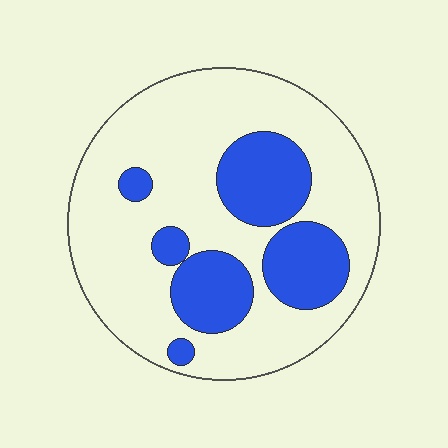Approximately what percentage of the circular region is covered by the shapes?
Approximately 30%.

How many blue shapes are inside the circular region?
6.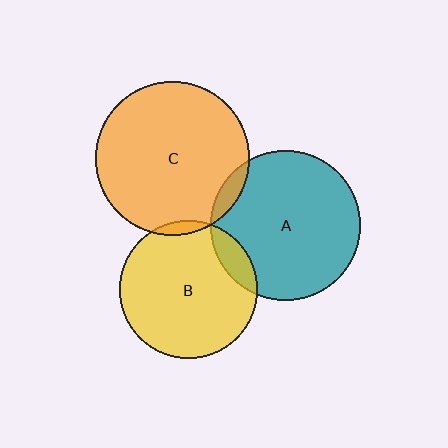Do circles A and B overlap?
Yes.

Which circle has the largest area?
Circle C (orange).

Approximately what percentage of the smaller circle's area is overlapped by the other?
Approximately 10%.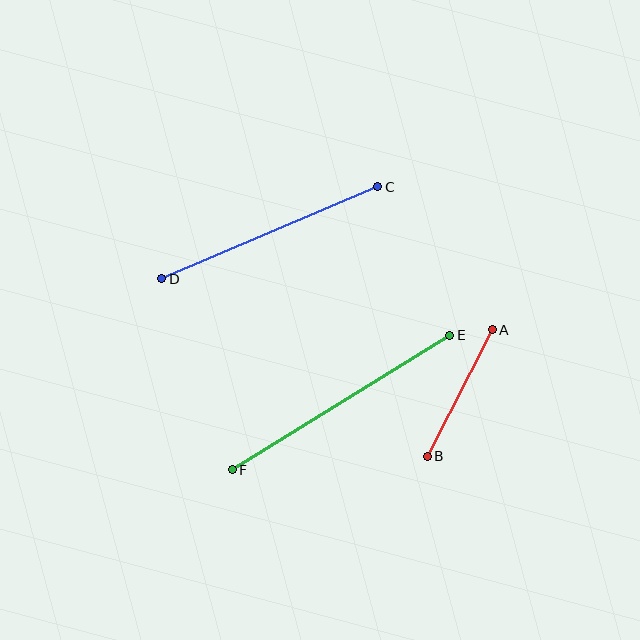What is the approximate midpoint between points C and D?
The midpoint is at approximately (270, 233) pixels.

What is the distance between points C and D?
The distance is approximately 235 pixels.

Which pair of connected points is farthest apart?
Points E and F are farthest apart.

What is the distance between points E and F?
The distance is approximately 256 pixels.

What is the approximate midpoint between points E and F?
The midpoint is at approximately (341, 402) pixels.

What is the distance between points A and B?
The distance is approximately 142 pixels.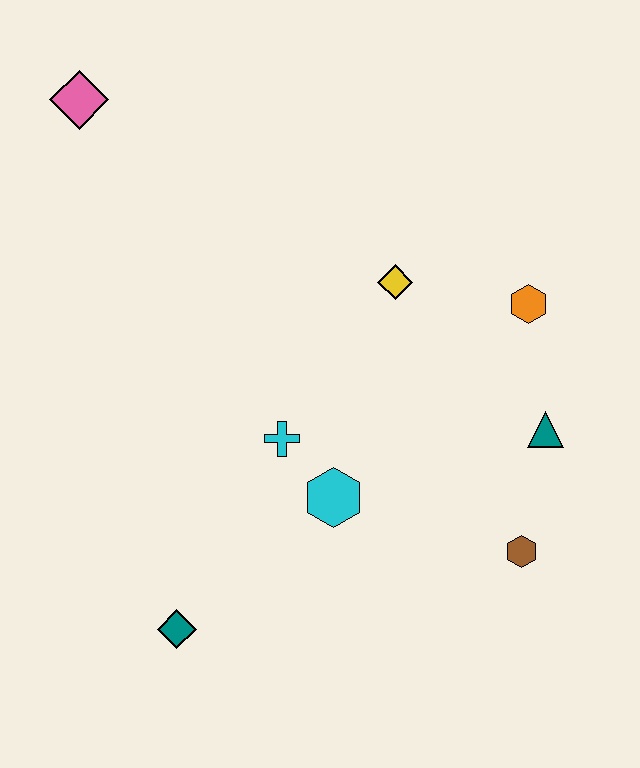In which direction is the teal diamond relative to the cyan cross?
The teal diamond is below the cyan cross.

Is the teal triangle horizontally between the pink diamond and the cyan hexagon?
No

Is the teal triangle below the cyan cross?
No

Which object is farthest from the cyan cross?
The pink diamond is farthest from the cyan cross.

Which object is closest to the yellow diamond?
The orange hexagon is closest to the yellow diamond.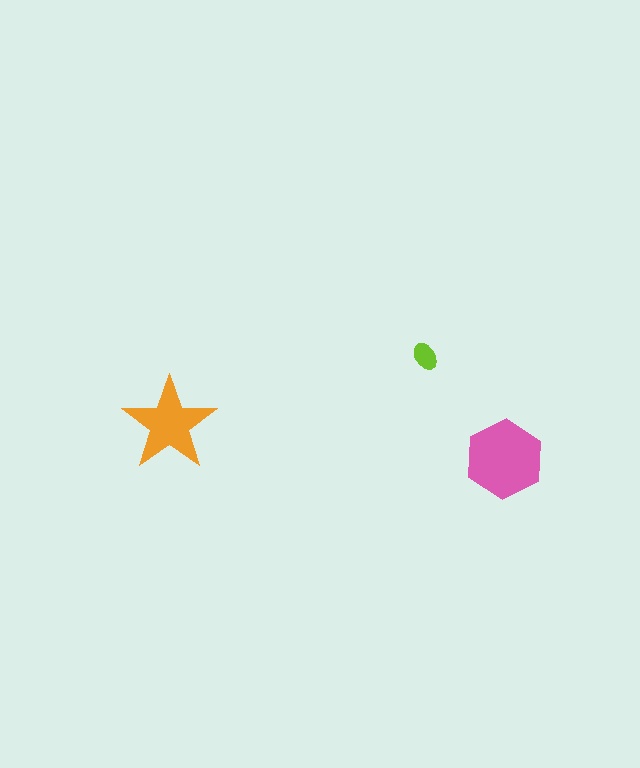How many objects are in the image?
There are 3 objects in the image.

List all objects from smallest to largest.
The lime ellipse, the orange star, the pink hexagon.